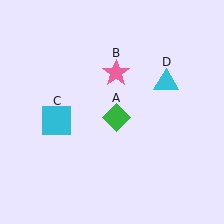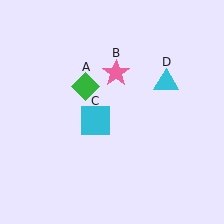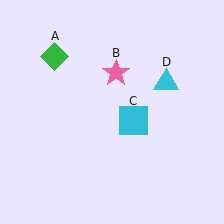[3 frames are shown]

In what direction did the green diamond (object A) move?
The green diamond (object A) moved up and to the left.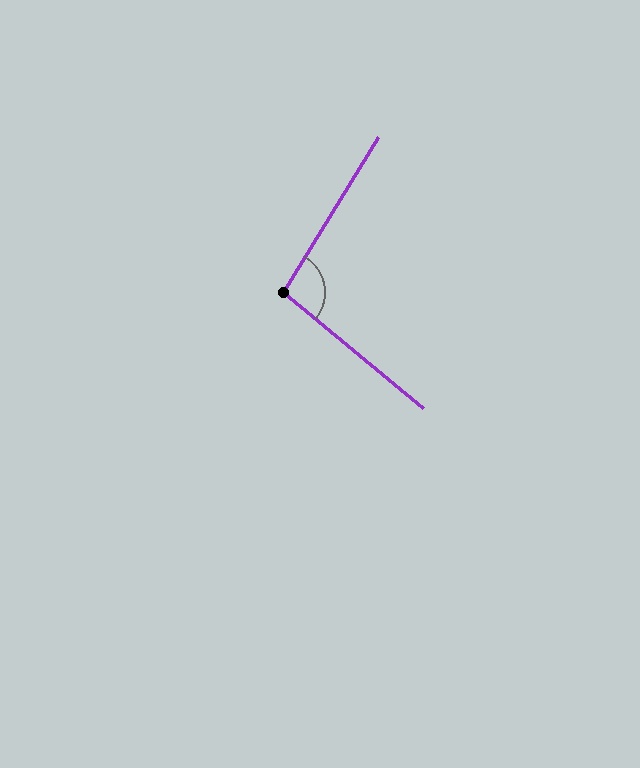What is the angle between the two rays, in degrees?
Approximately 98 degrees.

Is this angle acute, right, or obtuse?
It is obtuse.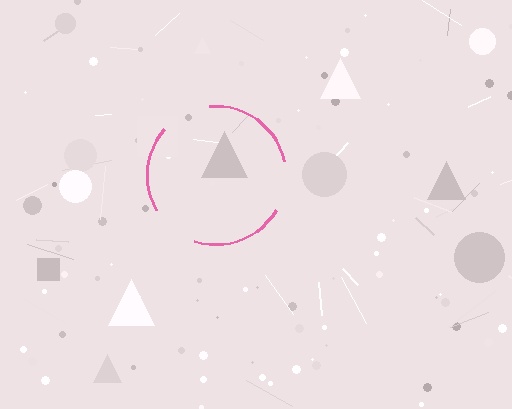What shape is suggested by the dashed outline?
The dashed outline suggests a circle.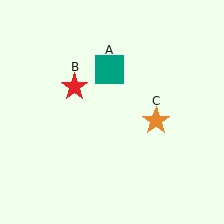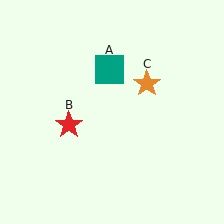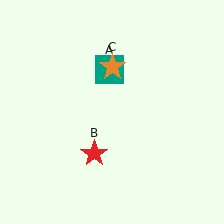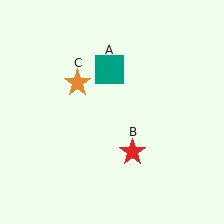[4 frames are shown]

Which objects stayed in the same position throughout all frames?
Teal square (object A) remained stationary.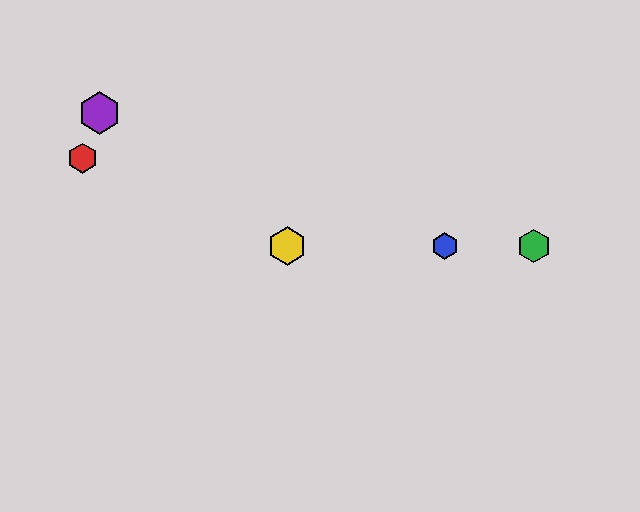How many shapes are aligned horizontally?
3 shapes (the blue hexagon, the green hexagon, the yellow hexagon) are aligned horizontally.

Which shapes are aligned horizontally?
The blue hexagon, the green hexagon, the yellow hexagon are aligned horizontally.